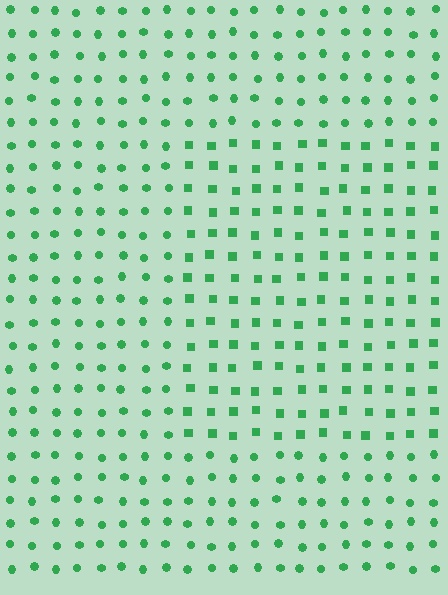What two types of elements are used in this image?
The image uses squares inside the rectangle region and circles outside it.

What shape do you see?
I see a rectangle.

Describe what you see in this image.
The image is filled with small green elements arranged in a uniform grid. A rectangle-shaped region contains squares, while the surrounding area contains circles. The boundary is defined purely by the change in element shape.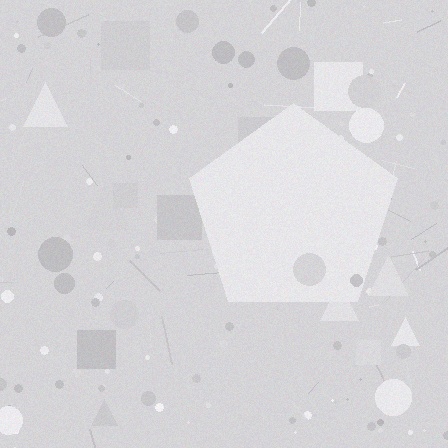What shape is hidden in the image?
A pentagon is hidden in the image.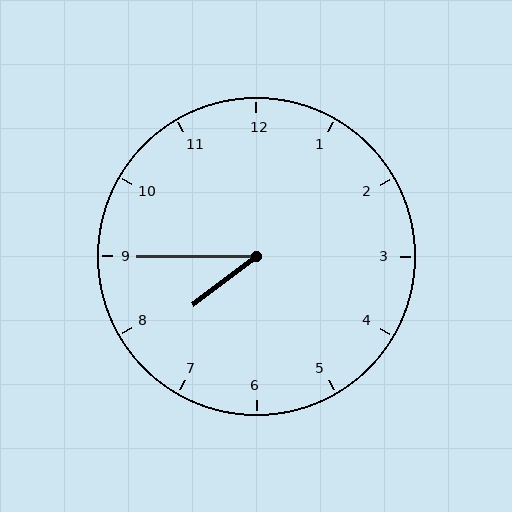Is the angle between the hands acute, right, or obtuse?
It is acute.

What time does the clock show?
7:45.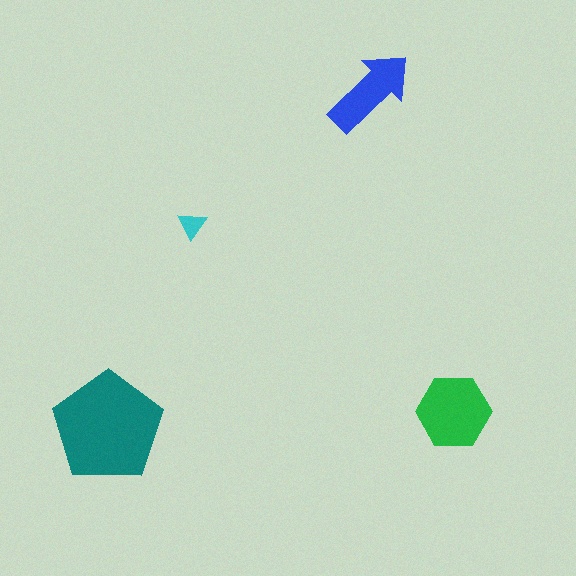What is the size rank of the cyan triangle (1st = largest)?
4th.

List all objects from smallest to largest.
The cyan triangle, the blue arrow, the green hexagon, the teal pentagon.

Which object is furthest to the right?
The green hexagon is rightmost.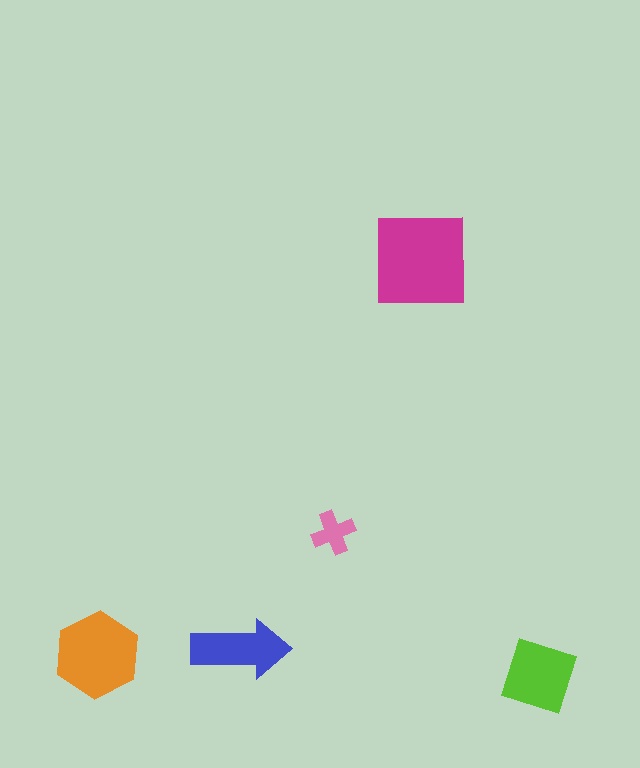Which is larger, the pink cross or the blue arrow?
The blue arrow.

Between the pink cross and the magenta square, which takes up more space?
The magenta square.